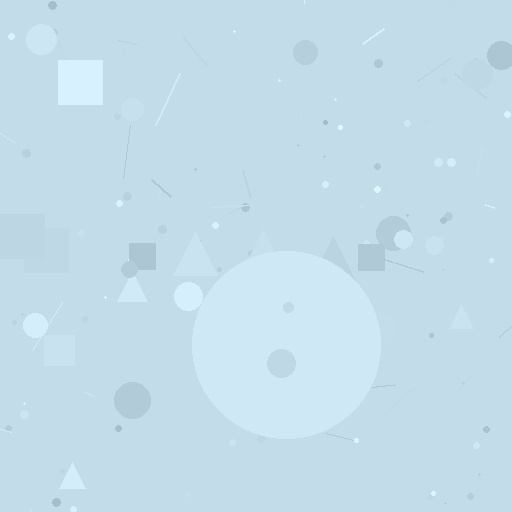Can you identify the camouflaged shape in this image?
The camouflaged shape is a circle.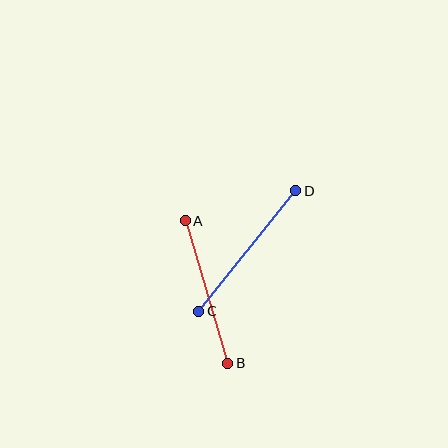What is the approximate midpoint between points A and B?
The midpoint is at approximately (206, 292) pixels.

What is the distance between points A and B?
The distance is approximately 148 pixels.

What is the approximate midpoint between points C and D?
The midpoint is at approximately (247, 251) pixels.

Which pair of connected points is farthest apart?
Points C and D are farthest apart.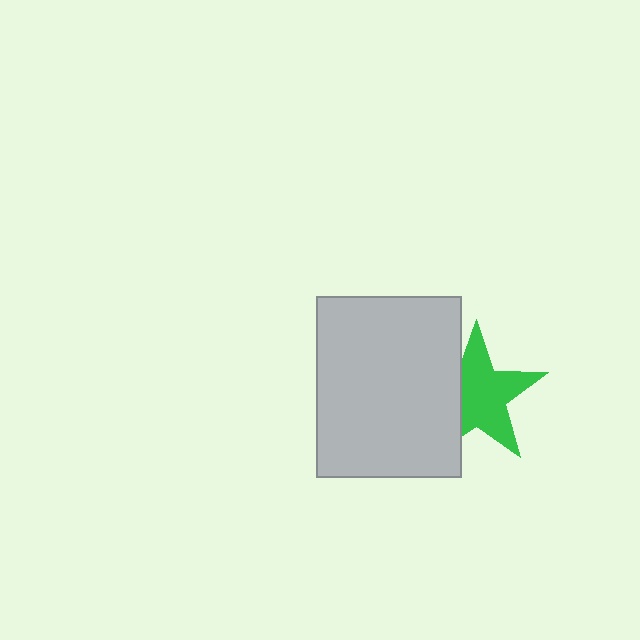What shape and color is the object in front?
The object in front is a light gray rectangle.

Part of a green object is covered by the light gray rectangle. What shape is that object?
It is a star.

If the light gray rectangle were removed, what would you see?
You would see the complete green star.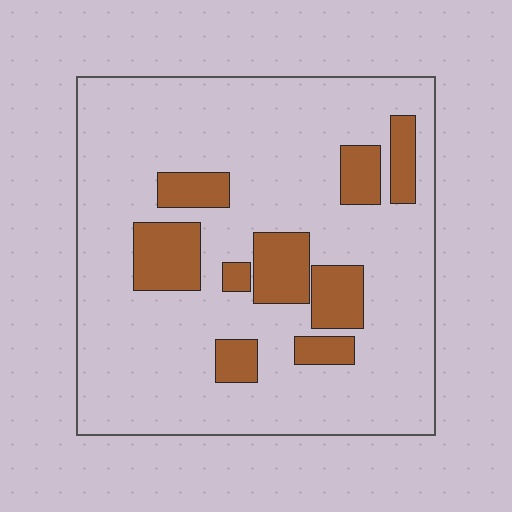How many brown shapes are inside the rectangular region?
9.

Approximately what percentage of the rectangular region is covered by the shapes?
Approximately 20%.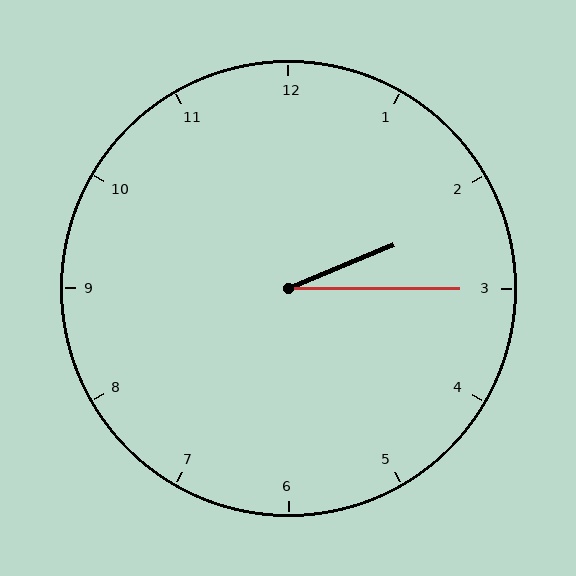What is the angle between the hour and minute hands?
Approximately 22 degrees.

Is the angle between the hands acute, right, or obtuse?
It is acute.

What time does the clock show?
2:15.